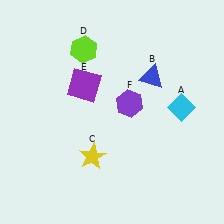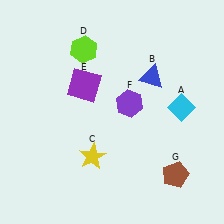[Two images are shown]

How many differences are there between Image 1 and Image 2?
There is 1 difference between the two images.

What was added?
A brown pentagon (G) was added in Image 2.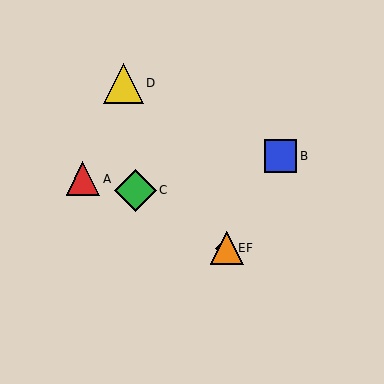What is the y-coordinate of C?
Object C is at y≈190.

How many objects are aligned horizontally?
2 objects (E, F) are aligned horizontally.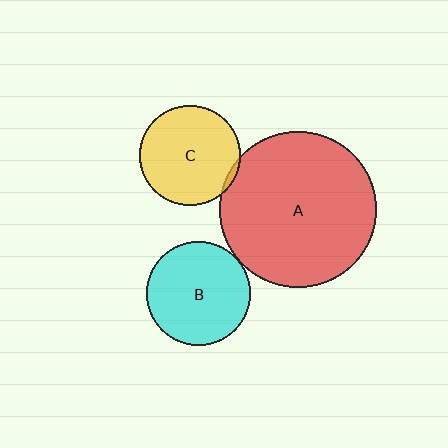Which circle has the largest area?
Circle A (red).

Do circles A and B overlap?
Yes.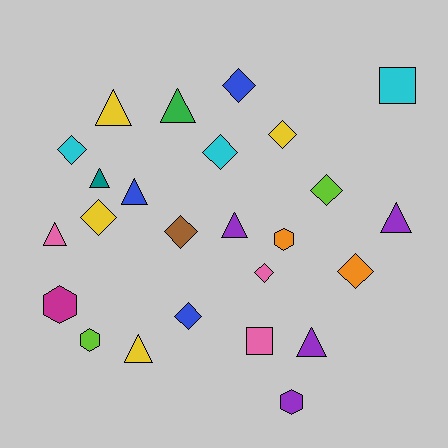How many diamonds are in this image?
There are 10 diamonds.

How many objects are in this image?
There are 25 objects.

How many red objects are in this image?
There are no red objects.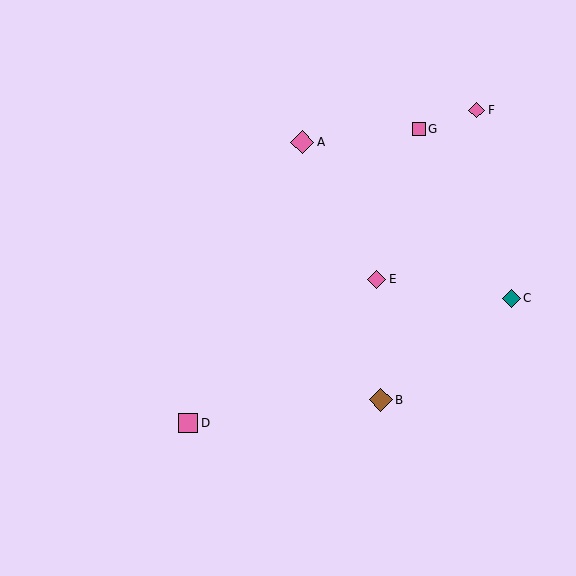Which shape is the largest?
The pink diamond (labeled A) is the largest.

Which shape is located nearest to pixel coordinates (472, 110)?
The pink diamond (labeled F) at (477, 110) is nearest to that location.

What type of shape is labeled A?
Shape A is a pink diamond.